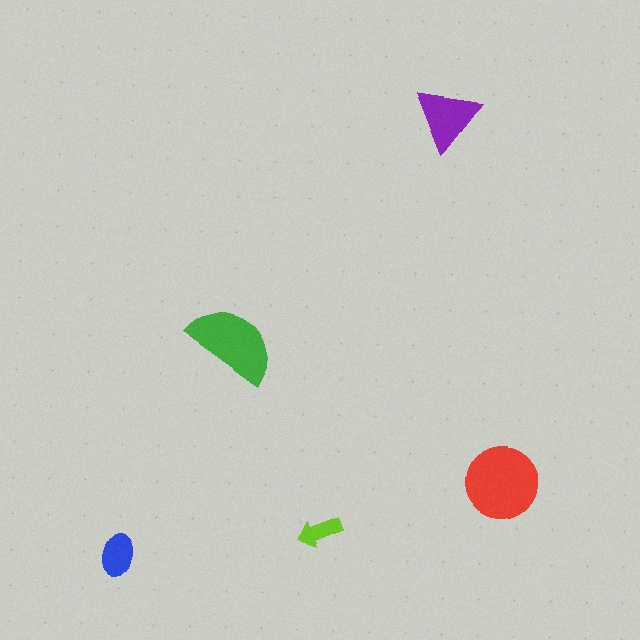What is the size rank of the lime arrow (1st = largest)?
5th.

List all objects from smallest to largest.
The lime arrow, the blue ellipse, the purple triangle, the green semicircle, the red circle.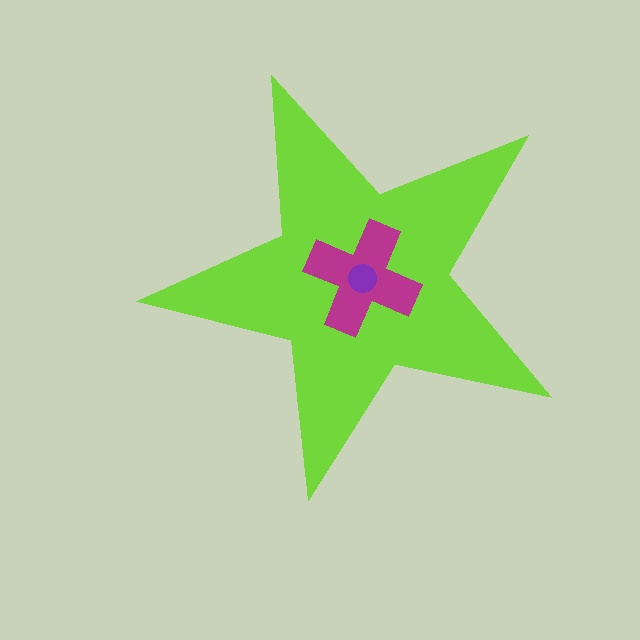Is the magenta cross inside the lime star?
Yes.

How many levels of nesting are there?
3.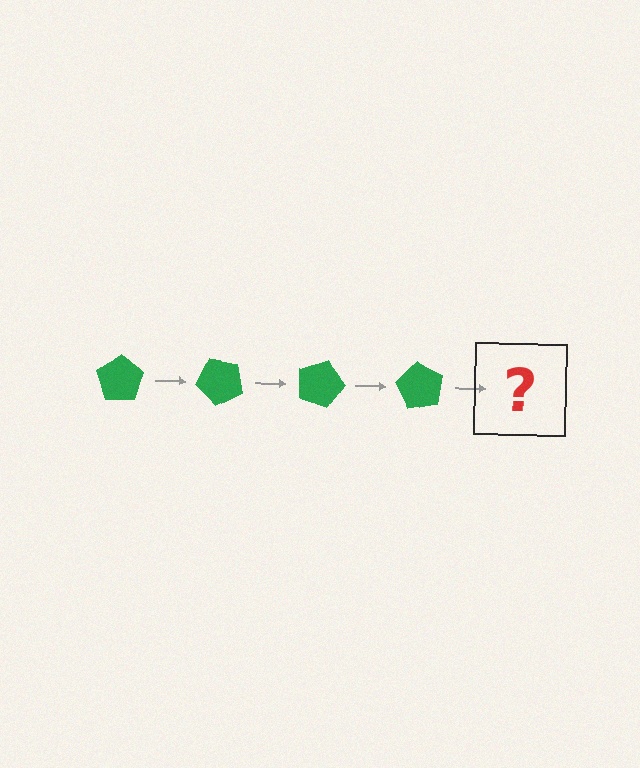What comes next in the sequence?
The next element should be a green pentagon rotated 180 degrees.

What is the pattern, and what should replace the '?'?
The pattern is that the pentagon rotates 45 degrees each step. The '?' should be a green pentagon rotated 180 degrees.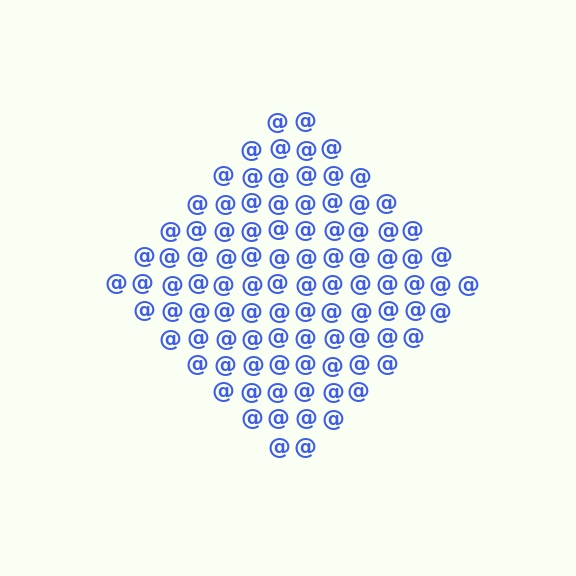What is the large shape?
The large shape is a diamond.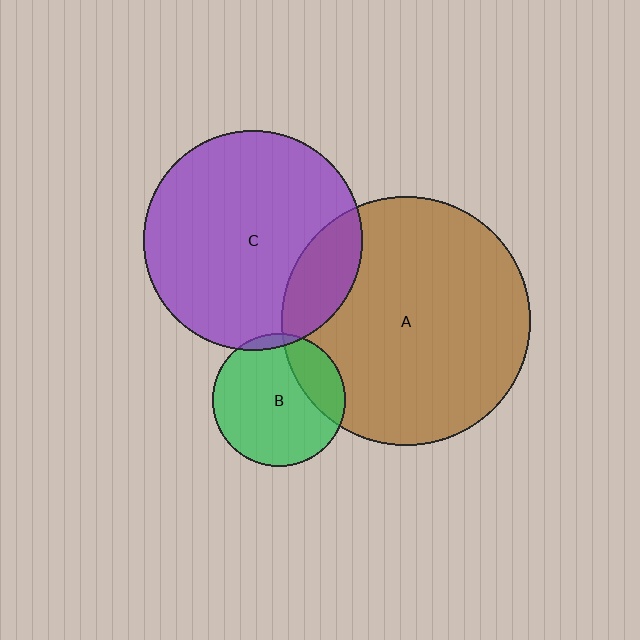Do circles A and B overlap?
Yes.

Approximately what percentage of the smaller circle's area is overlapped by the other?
Approximately 20%.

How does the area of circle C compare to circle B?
Approximately 2.7 times.